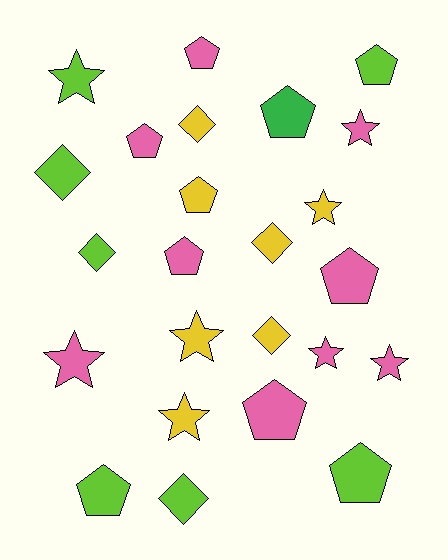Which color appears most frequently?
Pink, with 9 objects.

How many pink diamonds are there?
There are no pink diamonds.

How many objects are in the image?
There are 24 objects.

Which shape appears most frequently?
Pentagon, with 10 objects.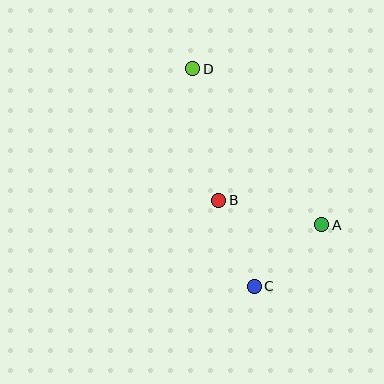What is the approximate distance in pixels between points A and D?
The distance between A and D is approximately 202 pixels.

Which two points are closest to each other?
Points A and C are closest to each other.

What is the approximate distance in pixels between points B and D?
The distance between B and D is approximately 134 pixels.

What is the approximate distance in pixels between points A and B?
The distance between A and B is approximately 106 pixels.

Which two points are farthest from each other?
Points C and D are farthest from each other.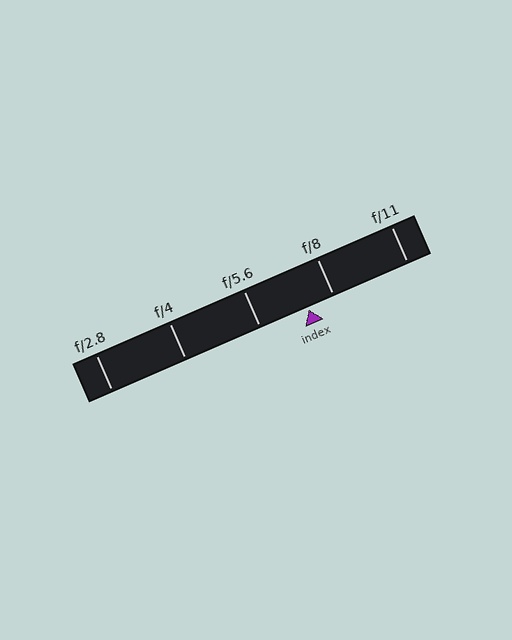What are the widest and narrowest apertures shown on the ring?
The widest aperture shown is f/2.8 and the narrowest is f/11.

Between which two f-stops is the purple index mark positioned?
The index mark is between f/5.6 and f/8.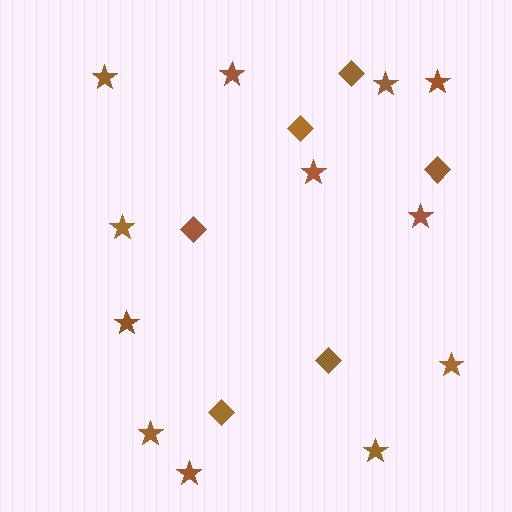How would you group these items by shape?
There are 2 groups: one group of stars (12) and one group of diamonds (6).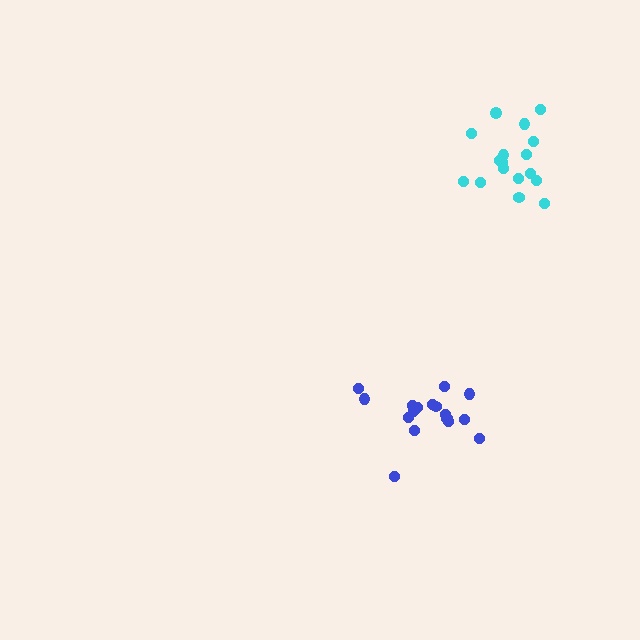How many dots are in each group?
Group 1: 17 dots, Group 2: 17 dots (34 total).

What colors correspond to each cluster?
The clusters are colored: cyan, blue.